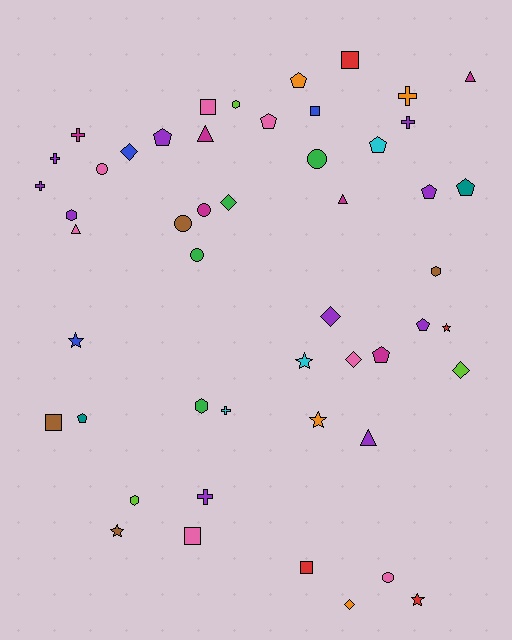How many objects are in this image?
There are 50 objects.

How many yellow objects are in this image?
There are no yellow objects.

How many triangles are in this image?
There are 5 triangles.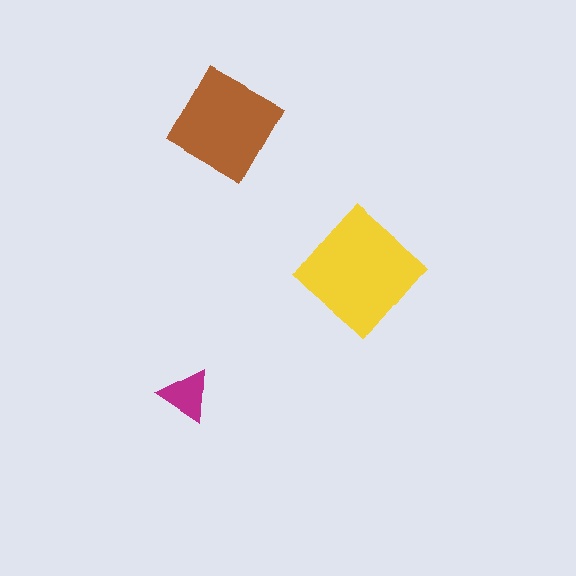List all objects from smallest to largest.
The magenta triangle, the brown diamond, the yellow diamond.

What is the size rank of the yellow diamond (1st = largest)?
1st.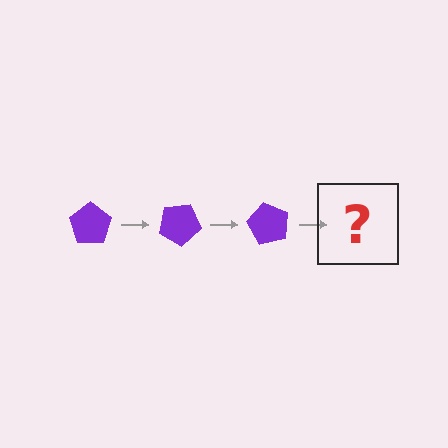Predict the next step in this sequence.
The next step is a purple pentagon rotated 90 degrees.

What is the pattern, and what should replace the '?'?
The pattern is that the pentagon rotates 30 degrees each step. The '?' should be a purple pentagon rotated 90 degrees.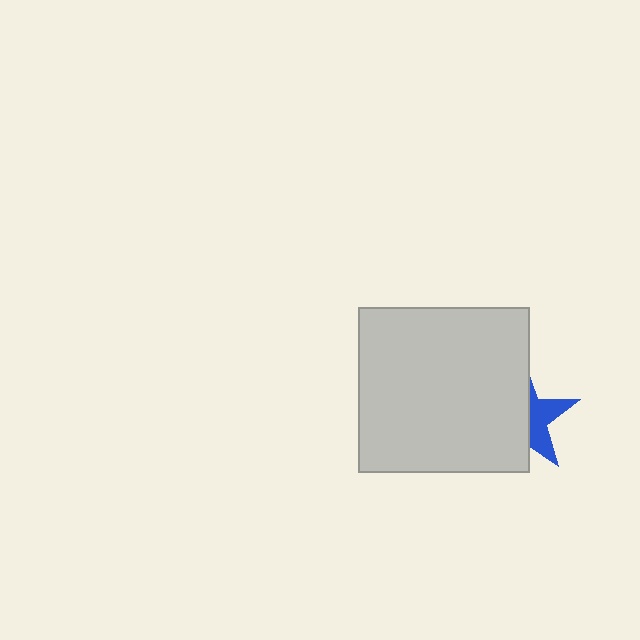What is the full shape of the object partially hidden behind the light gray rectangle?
The partially hidden object is a blue star.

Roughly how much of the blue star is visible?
A small part of it is visible (roughly 39%).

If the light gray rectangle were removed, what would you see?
You would see the complete blue star.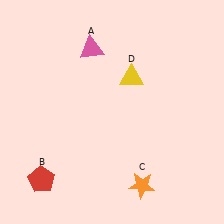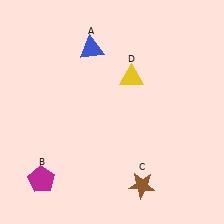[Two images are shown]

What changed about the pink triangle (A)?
In Image 1, A is pink. In Image 2, it changed to blue.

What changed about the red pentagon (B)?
In Image 1, B is red. In Image 2, it changed to magenta.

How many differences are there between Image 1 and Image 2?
There are 3 differences between the two images.